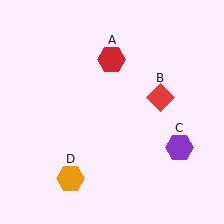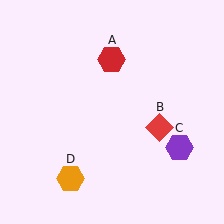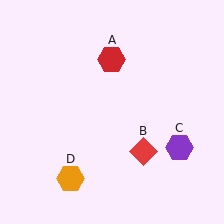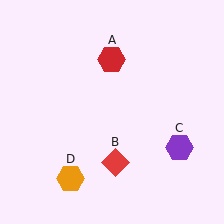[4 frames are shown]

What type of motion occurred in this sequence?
The red diamond (object B) rotated clockwise around the center of the scene.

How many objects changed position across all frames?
1 object changed position: red diamond (object B).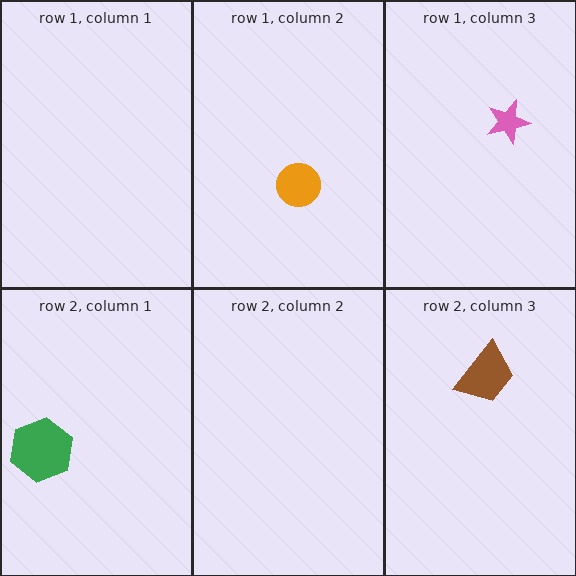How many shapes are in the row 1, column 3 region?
1.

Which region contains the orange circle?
The row 1, column 2 region.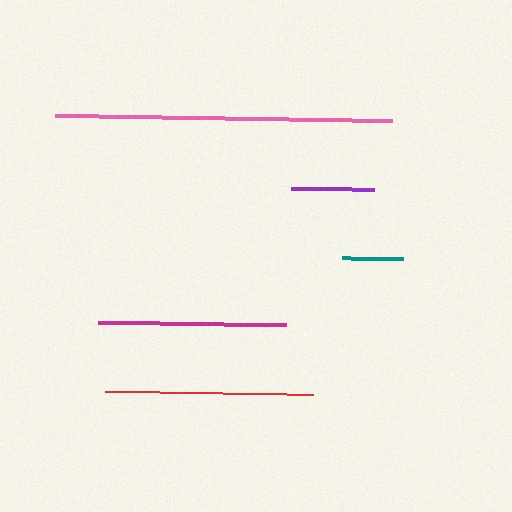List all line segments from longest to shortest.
From longest to shortest: pink, red, magenta, purple, teal.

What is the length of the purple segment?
The purple segment is approximately 84 pixels long.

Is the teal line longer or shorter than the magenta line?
The magenta line is longer than the teal line.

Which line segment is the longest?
The pink line is the longest at approximately 337 pixels.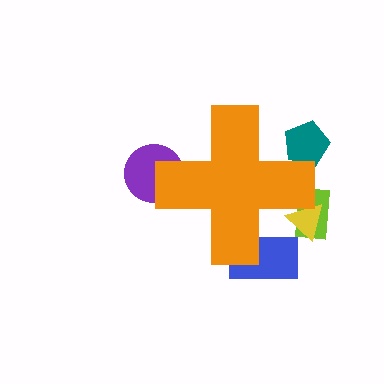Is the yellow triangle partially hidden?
Yes, the yellow triangle is partially hidden behind the orange cross.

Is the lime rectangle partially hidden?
Yes, the lime rectangle is partially hidden behind the orange cross.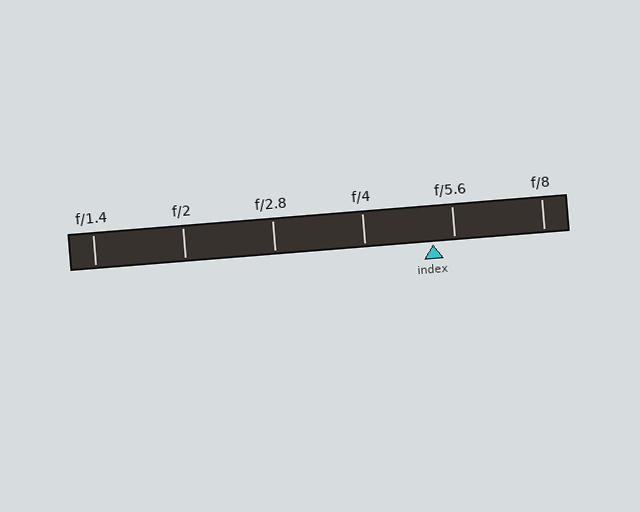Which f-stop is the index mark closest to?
The index mark is closest to f/5.6.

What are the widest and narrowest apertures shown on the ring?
The widest aperture shown is f/1.4 and the narrowest is f/8.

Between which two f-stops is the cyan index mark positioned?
The index mark is between f/4 and f/5.6.